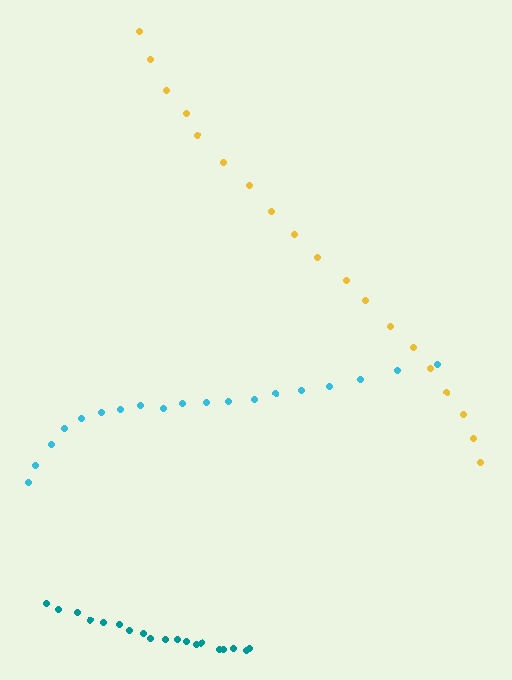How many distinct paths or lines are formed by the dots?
There are 3 distinct paths.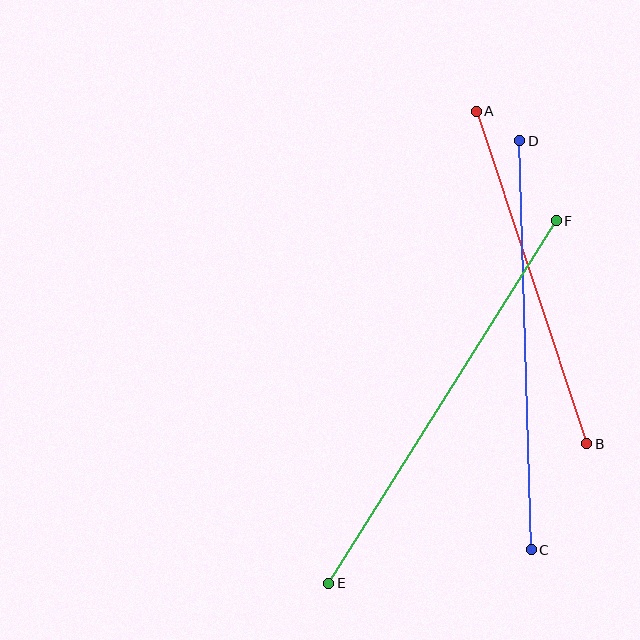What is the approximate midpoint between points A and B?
The midpoint is at approximately (531, 277) pixels.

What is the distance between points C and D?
The distance is approximately 409 pixels.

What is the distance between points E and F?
The distance is approximately 428 pixels.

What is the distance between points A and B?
The distance is approximately 350 pixels.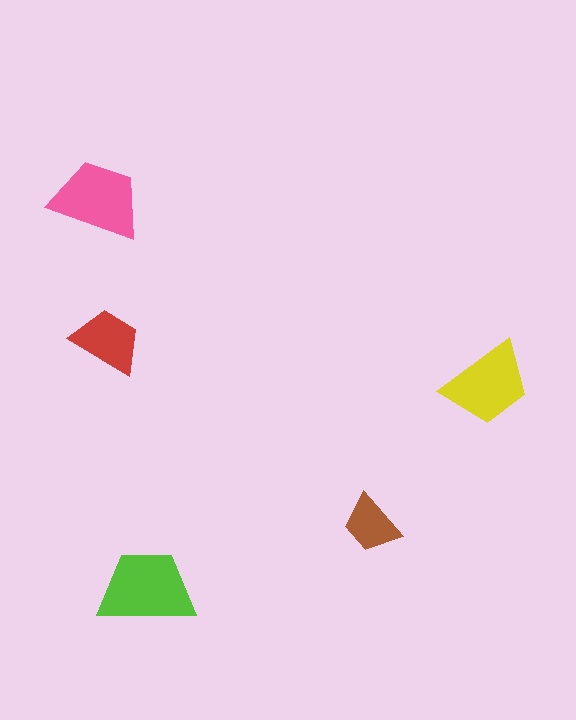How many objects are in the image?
There are 5 objects in the image.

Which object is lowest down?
The lime trapezoid is bottommost.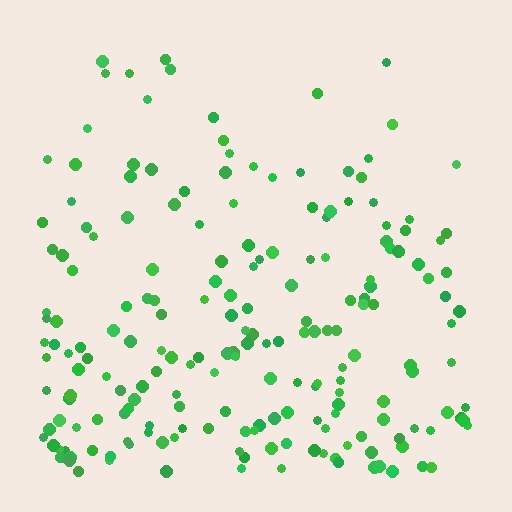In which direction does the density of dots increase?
From top to bottom, with the bottom side densest.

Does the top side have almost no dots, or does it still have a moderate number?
Still a moderate number, just noticeably fewer than the bottom.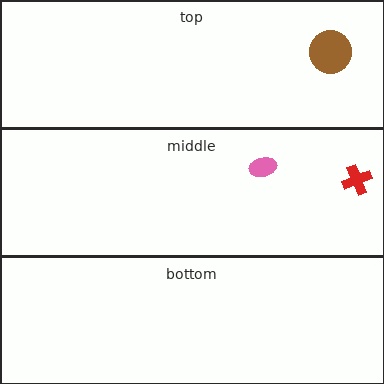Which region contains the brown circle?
The top region.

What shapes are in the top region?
The brown circle.